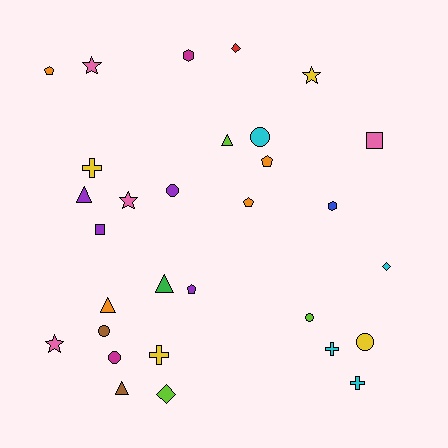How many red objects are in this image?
There is 1 red object.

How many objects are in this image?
There are 30 objects.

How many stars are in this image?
There are 4 stars.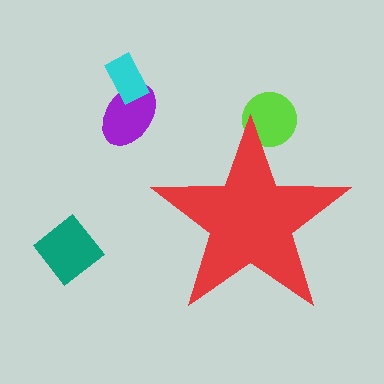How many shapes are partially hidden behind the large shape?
1 shape is partially hidden.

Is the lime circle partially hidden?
Yes, the lime circle is partially hidden behind the red star.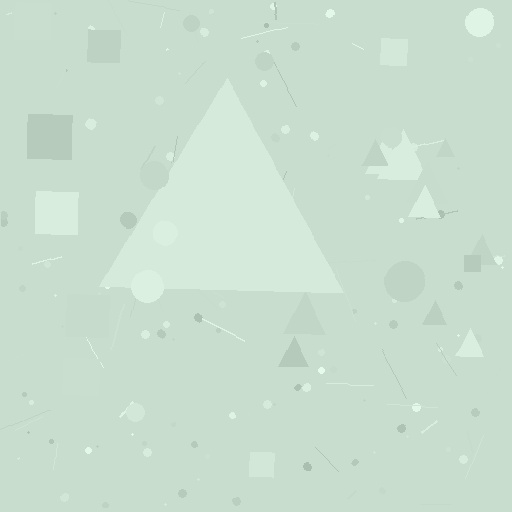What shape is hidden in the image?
A triangle is hidden in the image.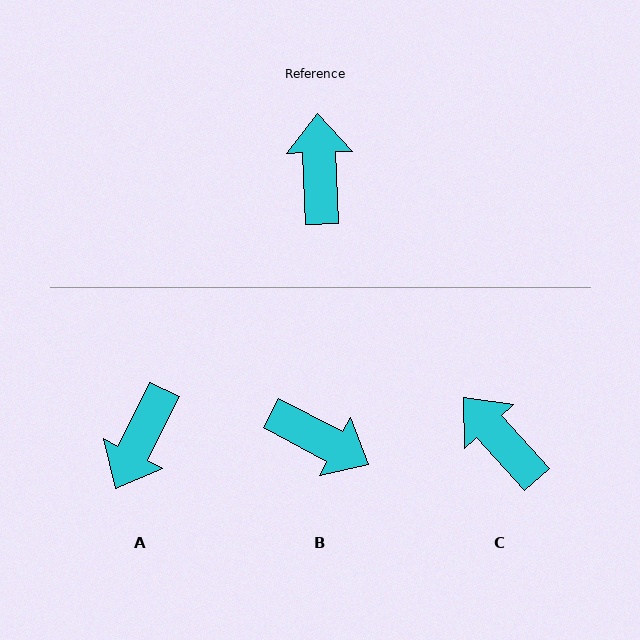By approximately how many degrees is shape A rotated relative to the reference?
Approximately 152 degrees counter-clockwise.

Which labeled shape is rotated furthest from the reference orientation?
A, about 152 degrees away.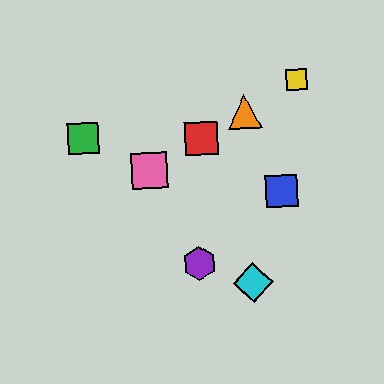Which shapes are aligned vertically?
The orange triangle, the cyan diamond are aligned vertically.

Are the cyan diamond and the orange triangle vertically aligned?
Yes, both are at x≈253.